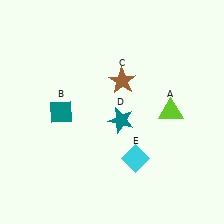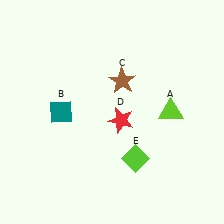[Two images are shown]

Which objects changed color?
D changed from teal to red. E changed from cyan to lime.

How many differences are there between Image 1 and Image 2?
There are 2 differences between the two images.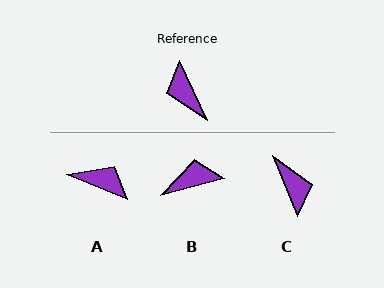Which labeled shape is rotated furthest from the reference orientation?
C, about 177 degrees away.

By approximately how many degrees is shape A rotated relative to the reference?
Approximately 137 degrees clockwise.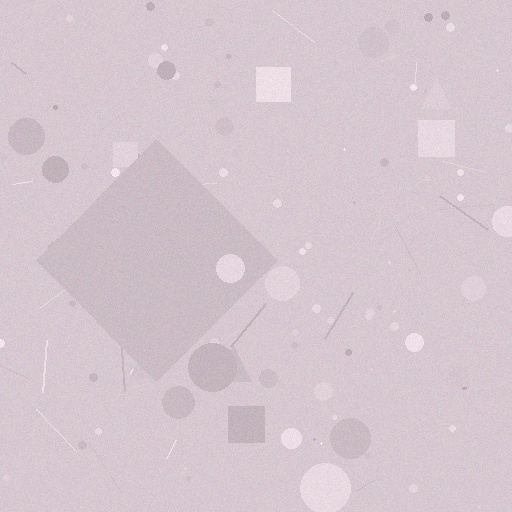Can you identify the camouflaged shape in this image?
The camouflaged shape is a diamond.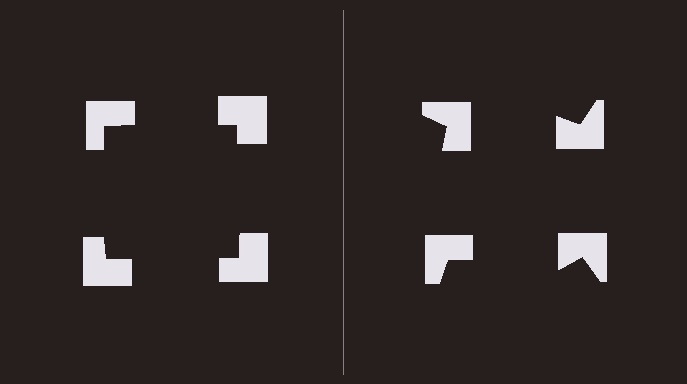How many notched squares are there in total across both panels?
8 — 4 on each side.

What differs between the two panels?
The notched squares are positioned identically on both sides; only the wedge orientations differ. On the left they align to a square; on the right they are misaligned.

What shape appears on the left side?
An illusory square.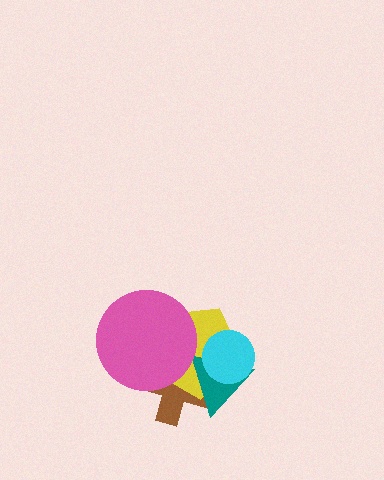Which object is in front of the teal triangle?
The cyan circle is in front of the teal triangle.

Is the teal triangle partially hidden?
Yes, it is partially covered by another shape.